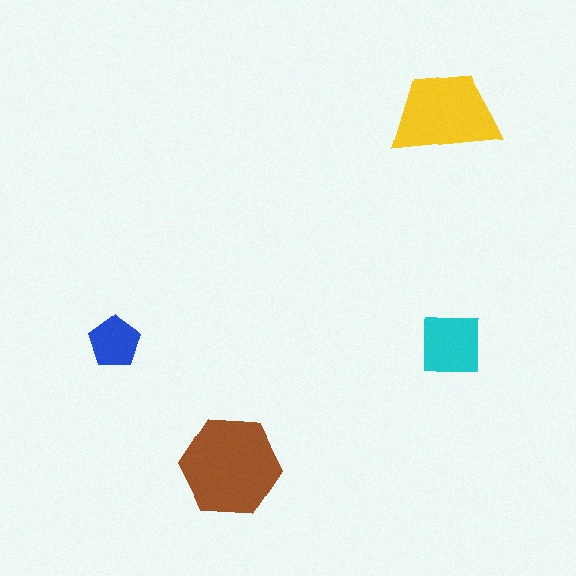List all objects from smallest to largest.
The blue pentagon, the cyan square, the yellow trapezoid, the brown hexagon.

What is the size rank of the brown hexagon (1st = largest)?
1st.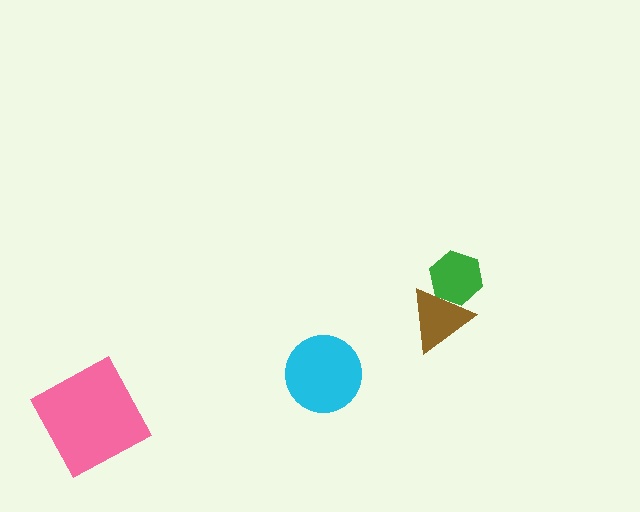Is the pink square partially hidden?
No, no other shape covers it.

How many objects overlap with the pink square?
0 objects overlap with the pink square.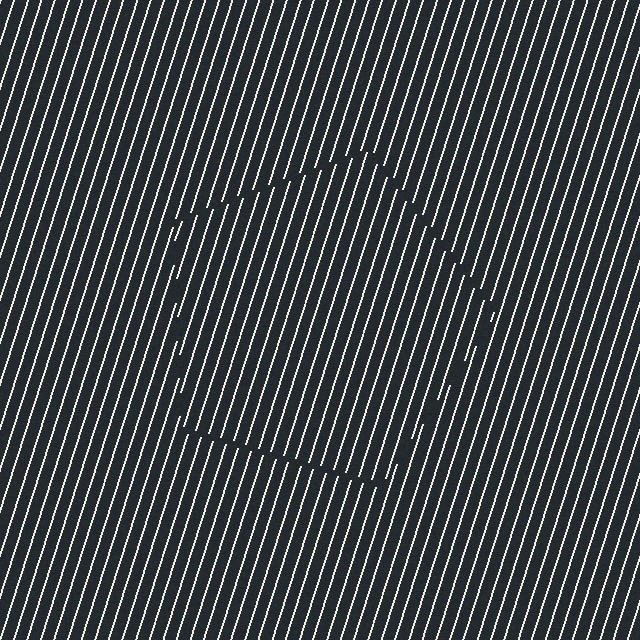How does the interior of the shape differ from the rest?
The interior of the shape contains the same grating, shifted by half a period — the contour is defined by the phase discontinuity where line-ends from the inner and outer gratings abut.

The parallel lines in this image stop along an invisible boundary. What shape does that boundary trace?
An illusory pentagon. The interior of the shape contains the same grating, shifted by half a period — the contour is defined by the phase discontinuity where line-ends from the inner and outer gratings abut.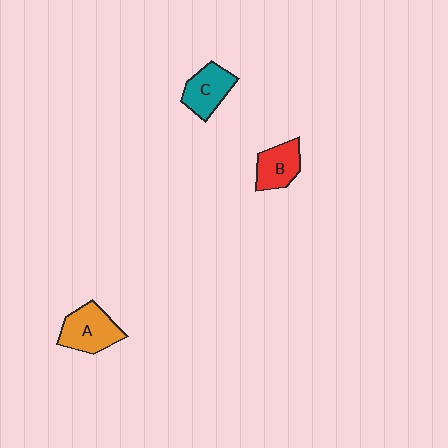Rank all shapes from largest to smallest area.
From largest to smallest: A (orange), C (teal), B (red).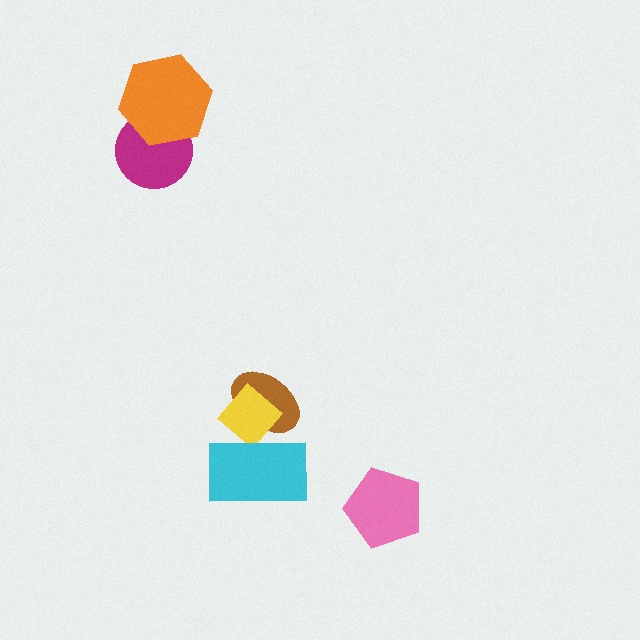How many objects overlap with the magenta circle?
1 object overlaps with the magenta circle.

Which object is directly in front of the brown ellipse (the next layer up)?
The yellow diamond is directly in front of the brown ellipse.